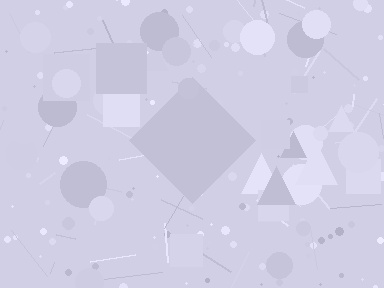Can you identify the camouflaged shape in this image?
The camouflaged shape is a diamond.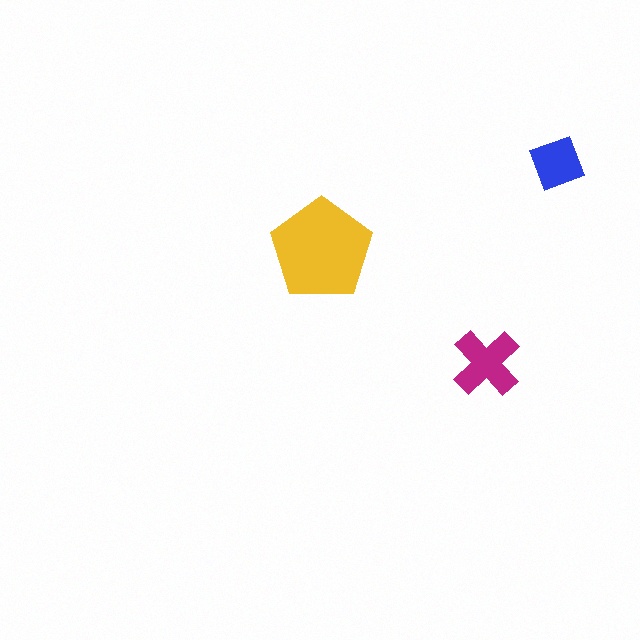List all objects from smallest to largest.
The blue diamond, the magenta cross, the yellow pentagon.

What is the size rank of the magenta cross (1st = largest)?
2nd.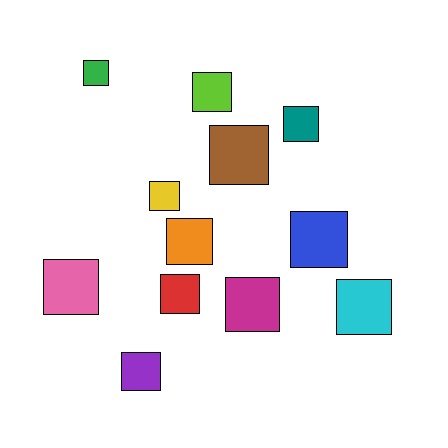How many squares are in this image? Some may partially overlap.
There are 12 squares.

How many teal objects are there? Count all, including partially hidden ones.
There is 1 teal object.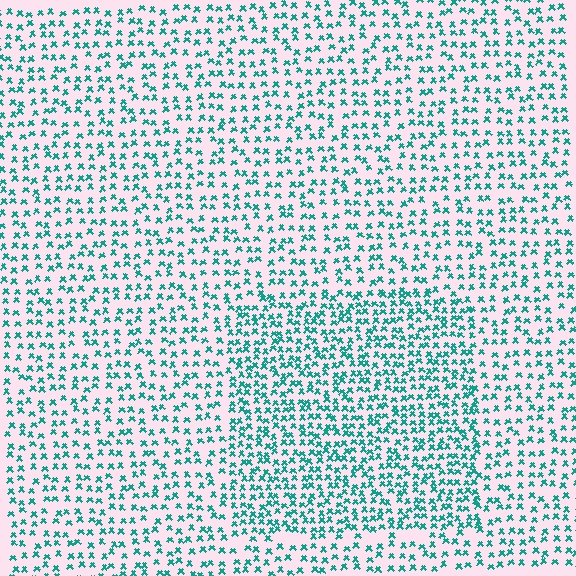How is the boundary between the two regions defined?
The boundary is defined by a change in element density (approximately 1.7x ratio). All elements are the same color, size, and shape.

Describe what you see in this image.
The image contains small teal elements arranged at two different densities. A rectangle-shaped region is visible where the elements are more densely packed than the surrounding area.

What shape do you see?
I see a rectangle.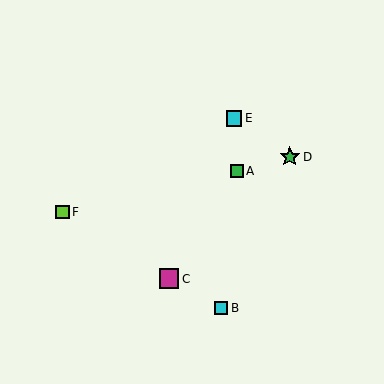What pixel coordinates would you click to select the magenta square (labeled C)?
Click at (169, 279) to select the magenta square C.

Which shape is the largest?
The green star (labeled D) is the largest.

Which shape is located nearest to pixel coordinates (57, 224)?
The lime square (labeled F) at (62, 212) is nearest to that location.